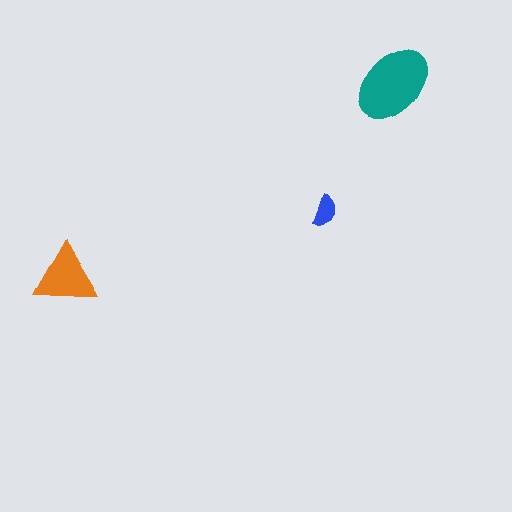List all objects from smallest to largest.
The blue semicircle, the orange triangle, the teal ellipse.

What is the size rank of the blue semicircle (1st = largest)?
3rd.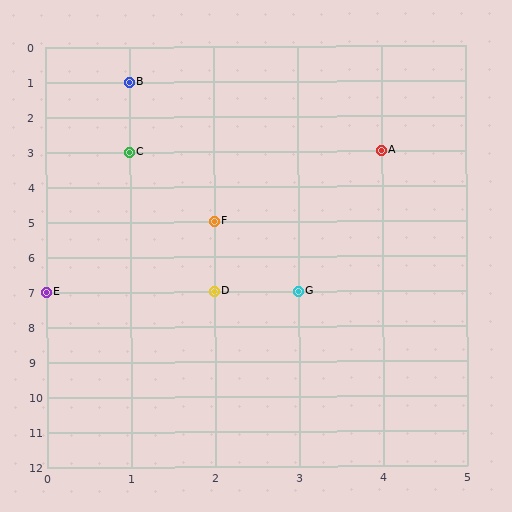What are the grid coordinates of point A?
Point A is at grid coordinates (4, 3).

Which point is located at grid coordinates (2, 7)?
Point D is at (2, 7).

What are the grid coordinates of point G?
Point G is at grid coordinates (3, 7).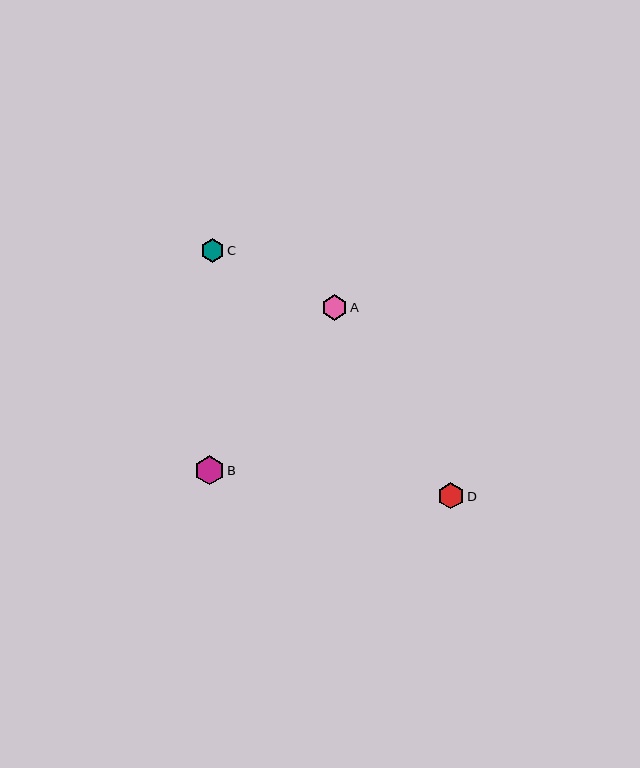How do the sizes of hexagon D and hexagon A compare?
Hexagon D and hexagon A are approximately the same size.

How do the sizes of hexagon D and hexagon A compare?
Hexagon D and hexagon A are approximately the same size.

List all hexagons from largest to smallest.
From largest to smallest: B, D, A, C.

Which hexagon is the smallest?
Hexagon C is the smallest with a size of approximately 24 pixels.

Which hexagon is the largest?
Hexagon B is the largest with a size of approximately 29 pixels.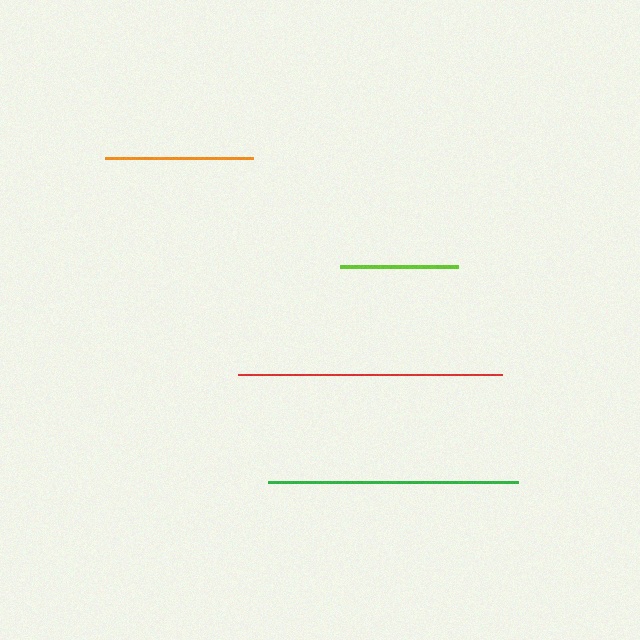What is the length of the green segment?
The green segment is approximately 250 pixels long.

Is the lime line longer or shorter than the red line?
The red line is longer than the lime line.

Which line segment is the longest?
The red line is the longest at approximately 264 pixels.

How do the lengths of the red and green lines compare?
The red and green lines are approximately the same length.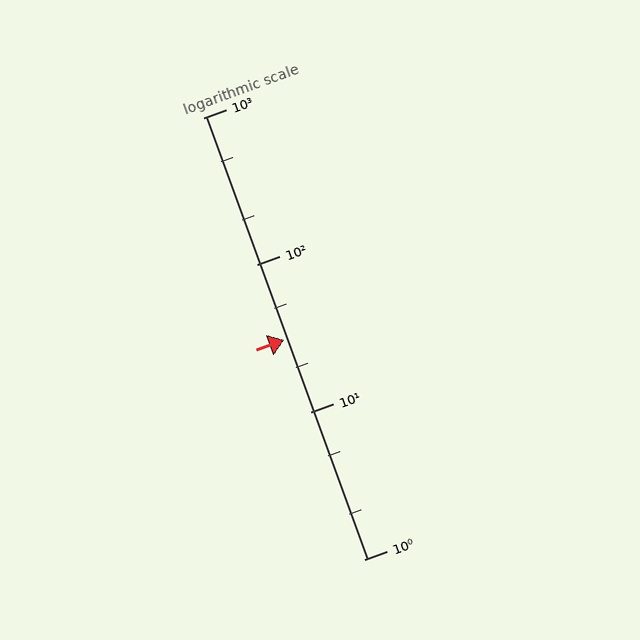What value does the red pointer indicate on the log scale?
The pointer indicates approximately 31.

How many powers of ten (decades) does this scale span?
The scale spans 3 decades, from 1 to 1000.